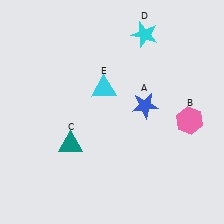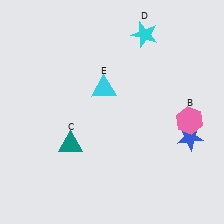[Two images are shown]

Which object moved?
The blue star (A) moved right.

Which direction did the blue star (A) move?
The blue star (A) moved right.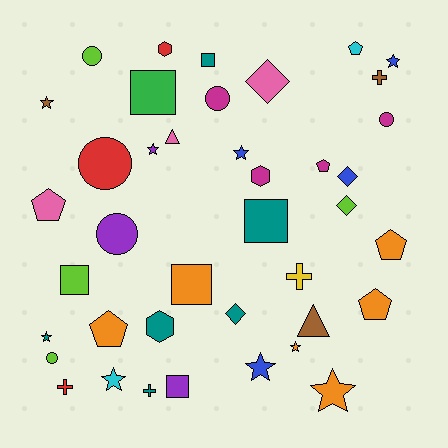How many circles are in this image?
There are 6 circles.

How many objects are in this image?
There are 40 objects.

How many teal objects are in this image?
There are 6 teal objects.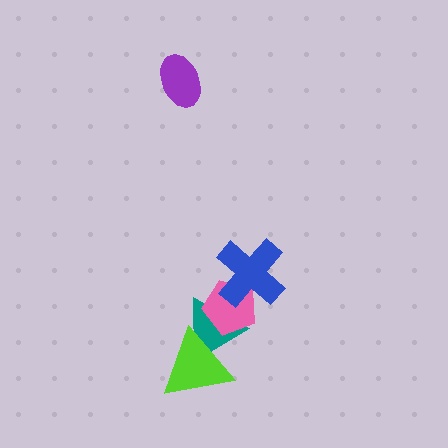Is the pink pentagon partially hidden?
Yes, it is partially covered by another shape.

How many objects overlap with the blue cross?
1 object overlaps with the blue cross.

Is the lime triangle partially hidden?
No, no other shape covers it.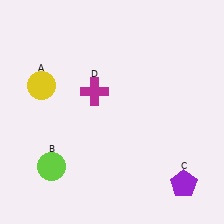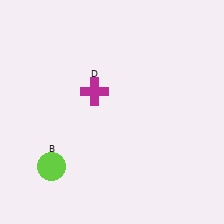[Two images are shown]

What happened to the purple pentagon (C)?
The purple pentagon (C) was removed in Image 2. It was in the bottom-right area of Image 1.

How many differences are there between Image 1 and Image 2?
There are 2 differences between the two images.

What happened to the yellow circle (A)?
The yellow circle (A) was removed in Image 2. It was in the top-left area of Image 1.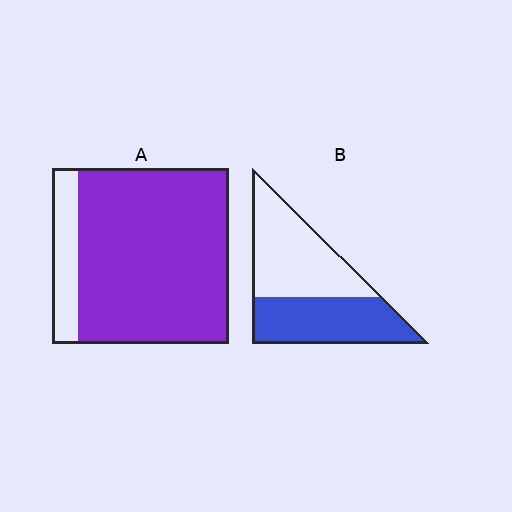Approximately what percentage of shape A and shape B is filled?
A is approximately 85% and B is approximately 45%.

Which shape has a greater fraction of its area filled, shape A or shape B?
Shape A.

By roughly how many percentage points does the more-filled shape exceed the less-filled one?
By roughly 40 percentage points (A over B).